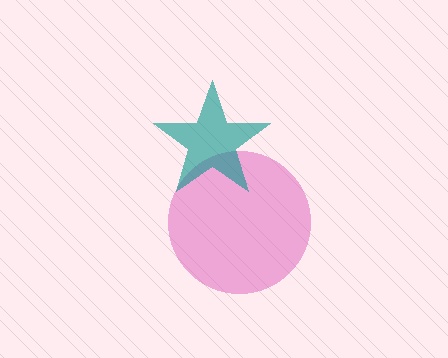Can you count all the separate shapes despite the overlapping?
Yes, there are 2 separate shapes.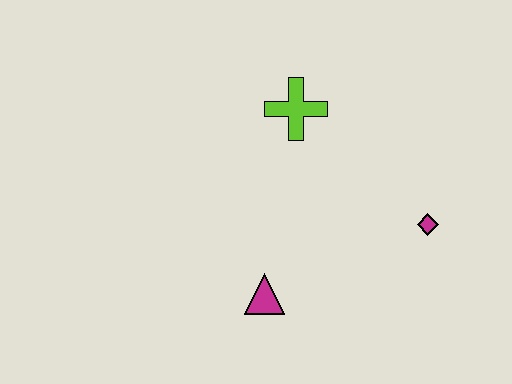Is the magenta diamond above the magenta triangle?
Yes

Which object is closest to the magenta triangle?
The magenta diamond is closest to the magenta triangle.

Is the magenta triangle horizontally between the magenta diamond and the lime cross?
No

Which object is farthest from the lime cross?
The magenta triangle is farthest from the lime cross.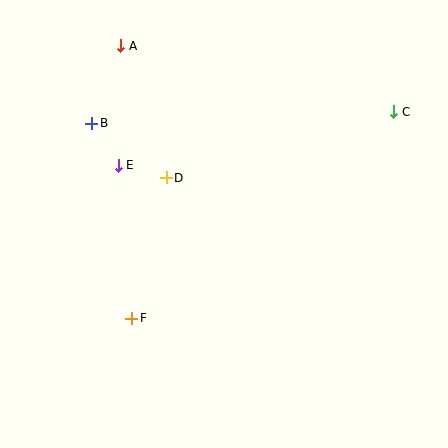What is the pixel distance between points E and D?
The distance between E and D is 49 pixels.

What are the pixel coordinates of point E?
Point E is at (118, 165).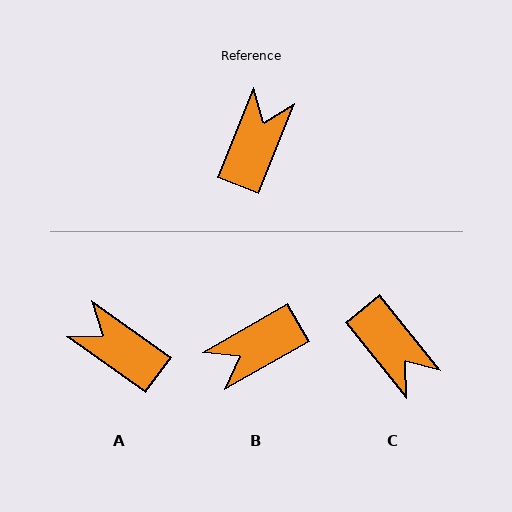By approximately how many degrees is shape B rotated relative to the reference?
Approximately 142 degrees counter-clockwise.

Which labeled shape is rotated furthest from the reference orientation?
B, about 142 degrees away.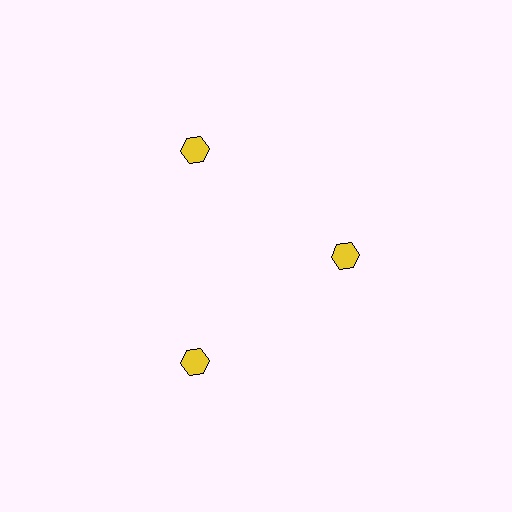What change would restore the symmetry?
The symmetry would be restored by moving it outward, back onto the ring so that all 3 hexagons sit at equal angles and equal distance from the center.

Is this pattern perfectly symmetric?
No. The 3 yellow hexagons are arranged in a ring, but one element near the 3 o'clock position is pulled inward toward the center, breaking the 3-fold rotational symmetry.